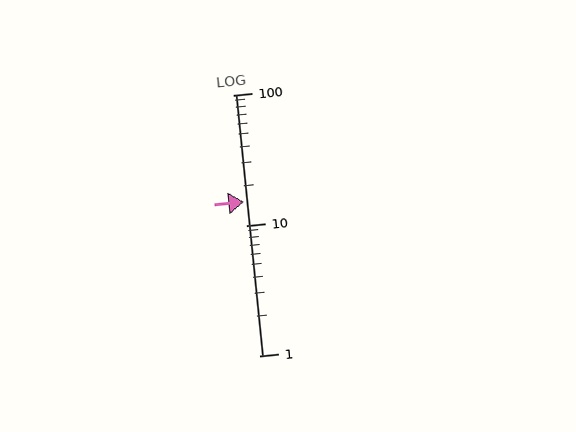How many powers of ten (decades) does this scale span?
The scale spans 2 decades, from 1 to 100.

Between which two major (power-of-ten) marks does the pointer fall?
The pointer is between 10 and 100.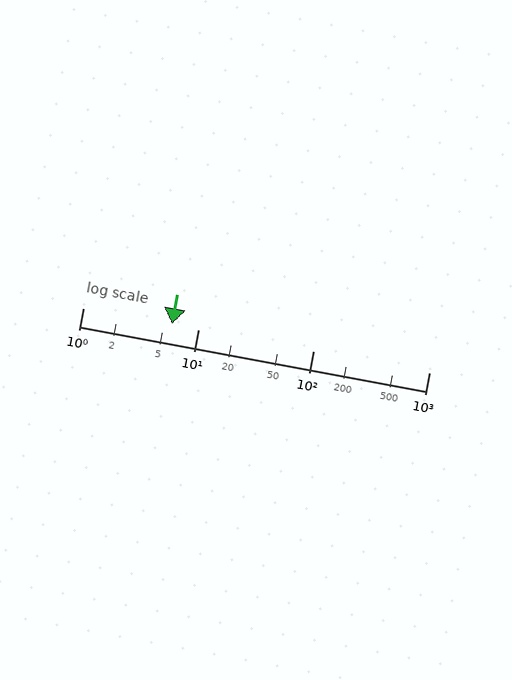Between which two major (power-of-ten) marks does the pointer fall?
The pointer is between 1 and 10.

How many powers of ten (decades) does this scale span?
The scale spans 3 decades, from 1 to 1000.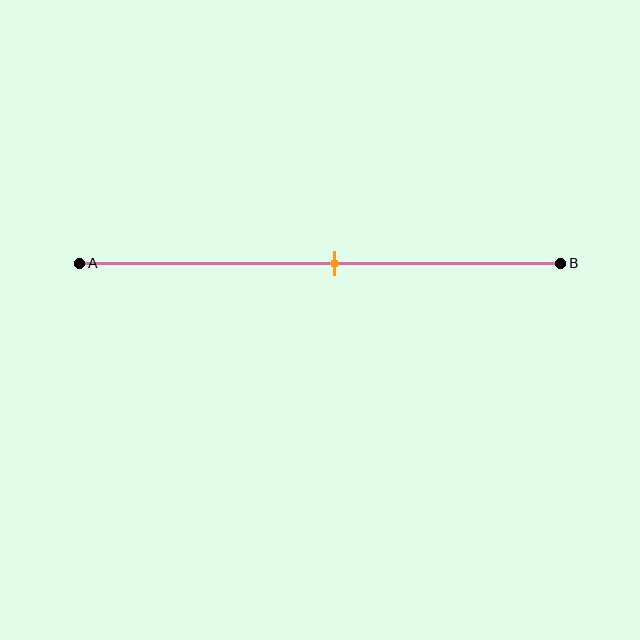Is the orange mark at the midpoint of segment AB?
No, the mark is at about 55% from A, not at the 50% midpoint.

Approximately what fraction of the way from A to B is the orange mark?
The orange mark is approximately 55% of the way from A to B.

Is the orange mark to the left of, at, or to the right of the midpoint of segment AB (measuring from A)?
The orange mark is to the right of the midpoint of segment AB.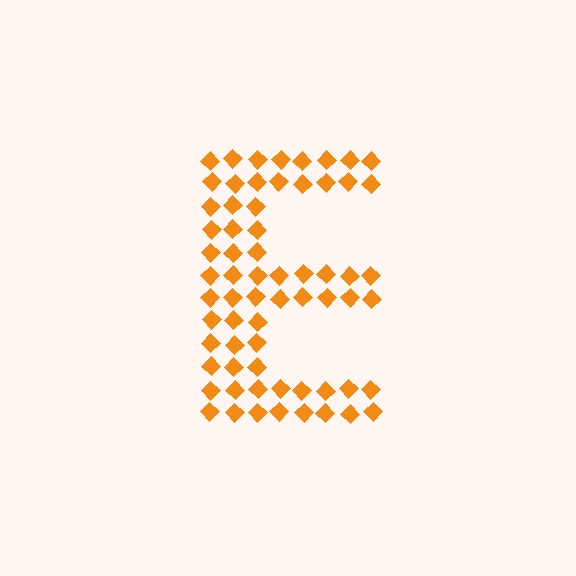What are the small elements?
The small elements are diamonds.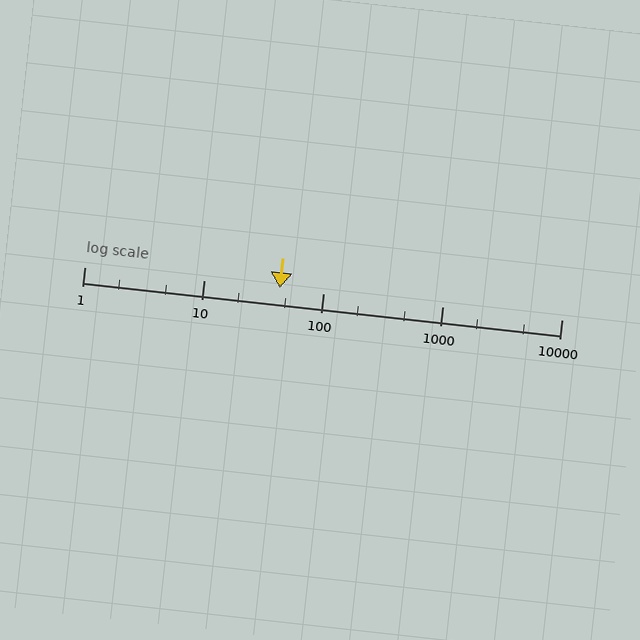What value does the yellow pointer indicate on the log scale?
The pointer indicates approximately 43.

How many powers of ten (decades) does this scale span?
The scale spans 4 decades, from 1 to 10000.